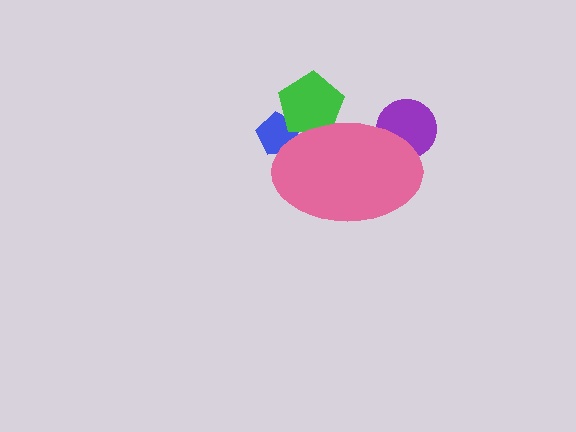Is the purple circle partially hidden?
Yes, the purple circle is partially hidden behind the pink ellipse.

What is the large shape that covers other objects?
A pink ellipse.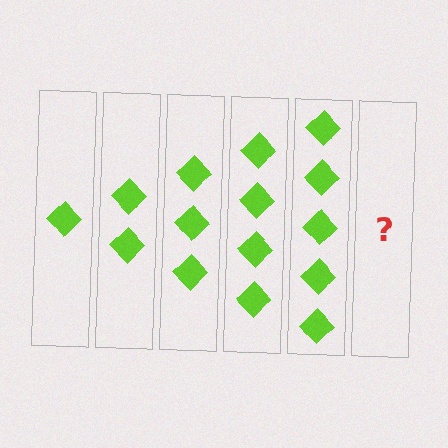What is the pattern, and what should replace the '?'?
The pattern is that each step adds one more diamond. The '?' should be 6 diamonds.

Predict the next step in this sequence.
The next step is 6 diamonds.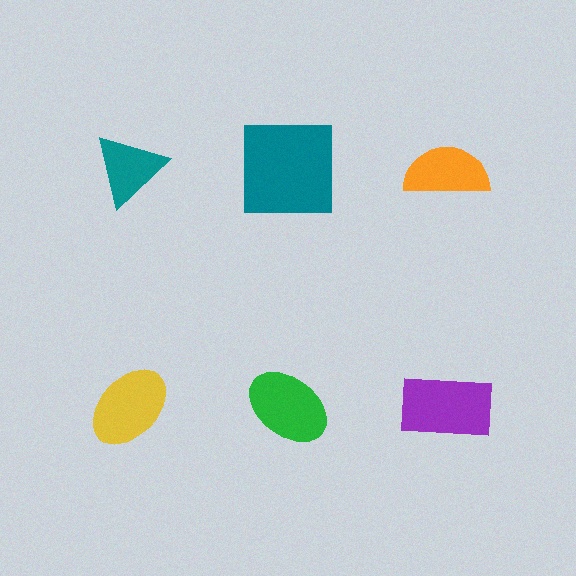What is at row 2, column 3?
A purple rectangle.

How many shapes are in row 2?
3 shapes.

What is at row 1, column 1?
A teal triangle.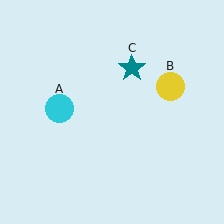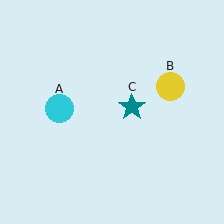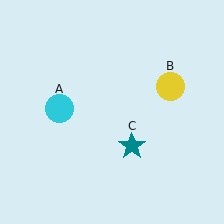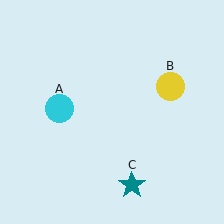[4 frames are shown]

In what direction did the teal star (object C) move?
The teal star (object C) moved down.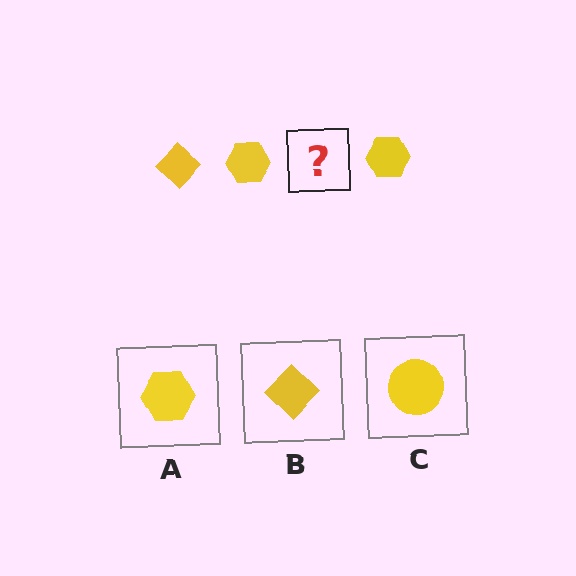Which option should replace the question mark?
Option B.